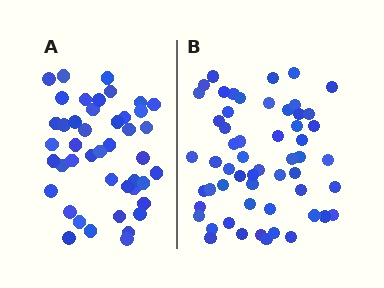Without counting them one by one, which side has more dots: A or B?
Region B (the right region) has more dots.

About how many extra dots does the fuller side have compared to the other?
Region B has roughly 12 or so more dots than region A.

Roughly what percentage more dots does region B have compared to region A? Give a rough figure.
About 25% more.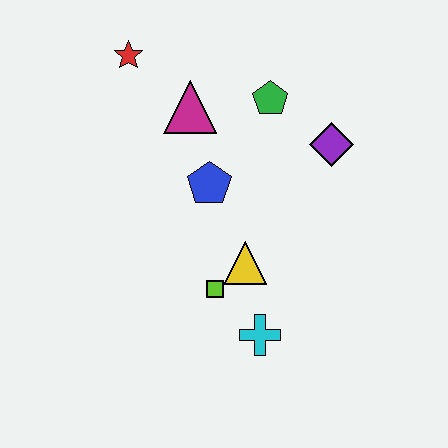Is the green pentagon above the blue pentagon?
Yes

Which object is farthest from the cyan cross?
The red star is farthest from the cyan cross.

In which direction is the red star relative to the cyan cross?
The red star is above the cyan cross.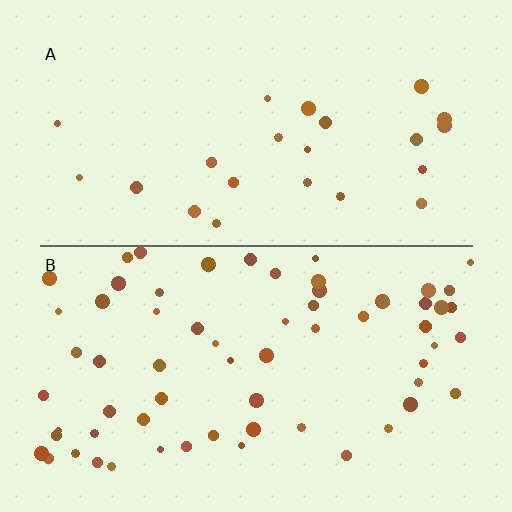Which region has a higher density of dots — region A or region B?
B (the bottom).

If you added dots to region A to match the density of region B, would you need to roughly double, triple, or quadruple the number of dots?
Approximately triple.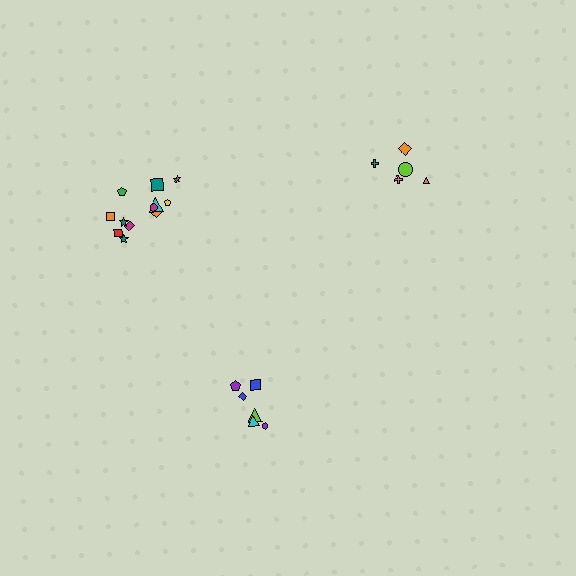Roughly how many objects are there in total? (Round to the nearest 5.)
Roughly 25 objects in total.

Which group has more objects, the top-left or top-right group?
The top-left group.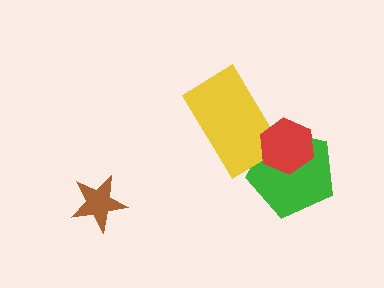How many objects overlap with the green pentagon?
2 objects overlap with the green pentagon.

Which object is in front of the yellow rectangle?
The red hexagon is in front of the yellow rectangle.